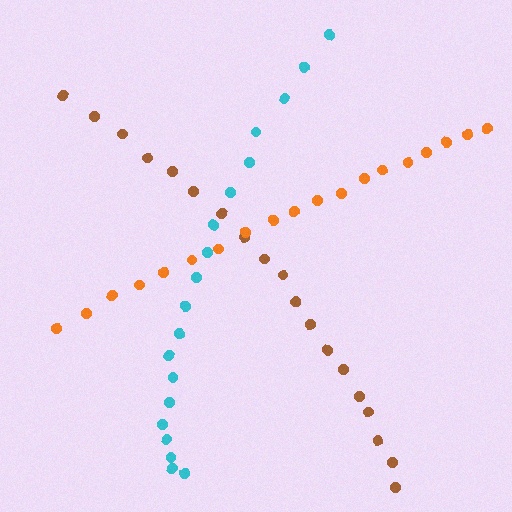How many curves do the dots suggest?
There are 3 distinct paths.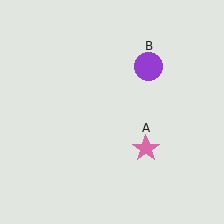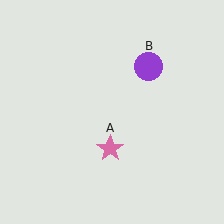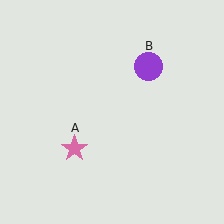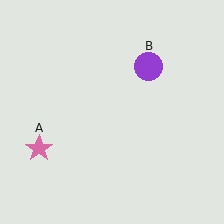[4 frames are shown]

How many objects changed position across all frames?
1 object changed position: pink star (object A).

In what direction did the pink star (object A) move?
The pink star (object A) moved left.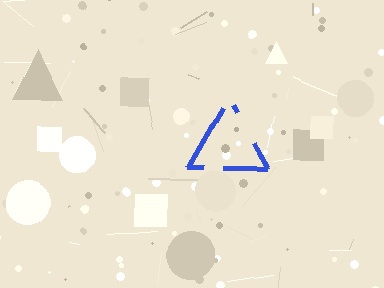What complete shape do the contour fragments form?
The contour fragments form a triangle.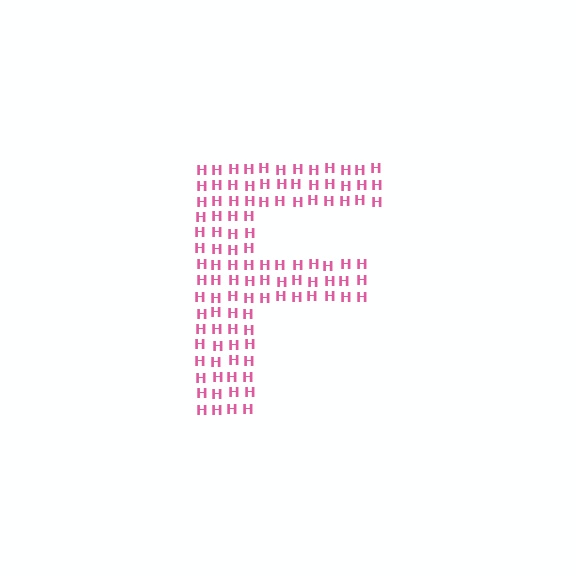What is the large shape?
The large shape is the letter F.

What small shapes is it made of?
It is made of small letter H's.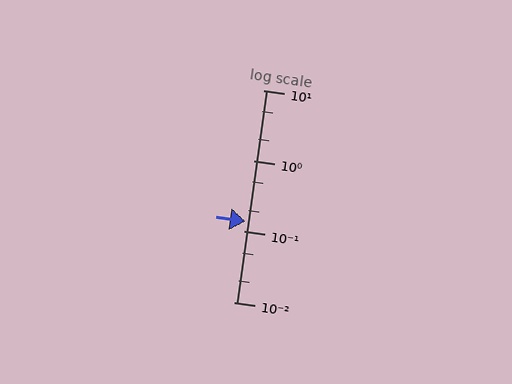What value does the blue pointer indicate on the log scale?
The pointer indicates approximately 0.14.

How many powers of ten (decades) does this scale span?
The scale spans 3 decades, from 0.01 to 10.